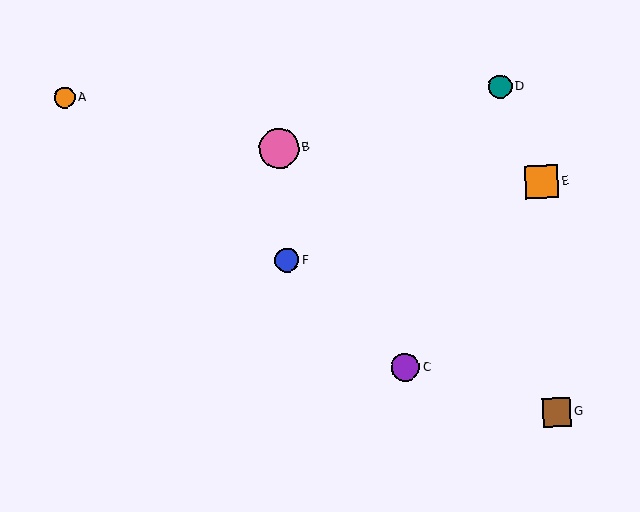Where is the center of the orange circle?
The center of the orange circle is at (64, 97).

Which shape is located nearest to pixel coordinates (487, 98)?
The teal circle (labeled D) at (500, 87) is nearest to that location.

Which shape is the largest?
The pink circle (labeled B) is the largest.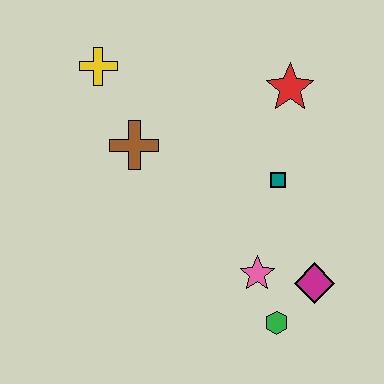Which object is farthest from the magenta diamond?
The yellow cross is farthest from the magenta diamond.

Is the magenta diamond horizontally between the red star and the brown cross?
No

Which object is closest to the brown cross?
The yellow cross is closest to the brown cross.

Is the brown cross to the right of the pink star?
No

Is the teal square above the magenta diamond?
Yes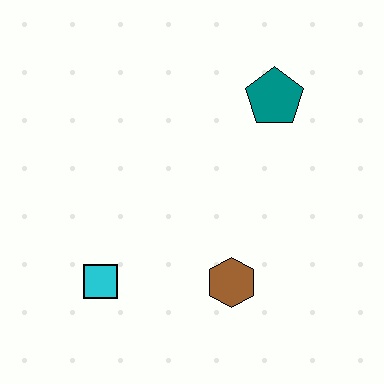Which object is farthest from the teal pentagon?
The cyan square is farthest from the teal pentagon.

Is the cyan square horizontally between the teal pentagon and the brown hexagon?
No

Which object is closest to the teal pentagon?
The brown hexagon is closest to the teal pentagon.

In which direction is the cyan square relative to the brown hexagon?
The cyan square is to the left of the brown hexagon.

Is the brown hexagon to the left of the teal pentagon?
Yes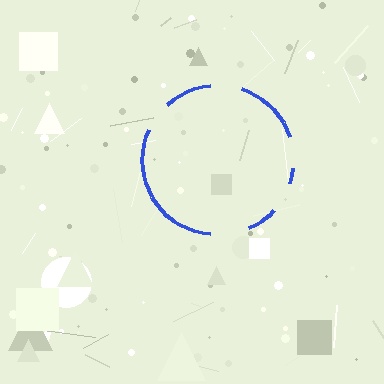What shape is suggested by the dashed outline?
The dashed outline suggests a circle.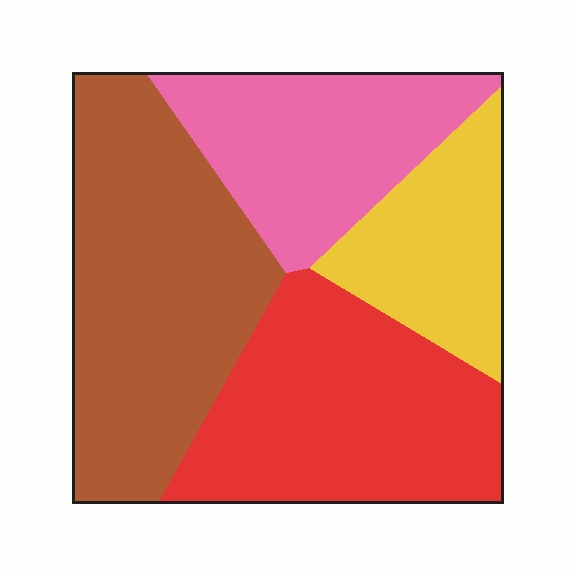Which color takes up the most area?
Brown, at roughly 35%.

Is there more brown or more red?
Brown.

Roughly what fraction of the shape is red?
Red covers around 30% of the shape.